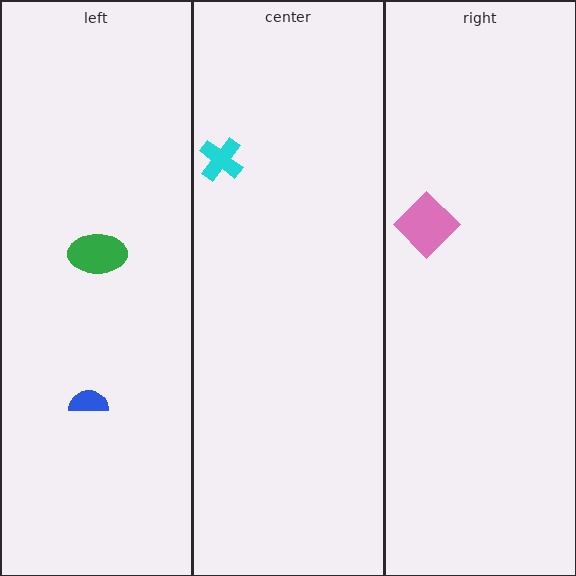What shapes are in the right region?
The pink diamond.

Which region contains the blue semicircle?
The left region.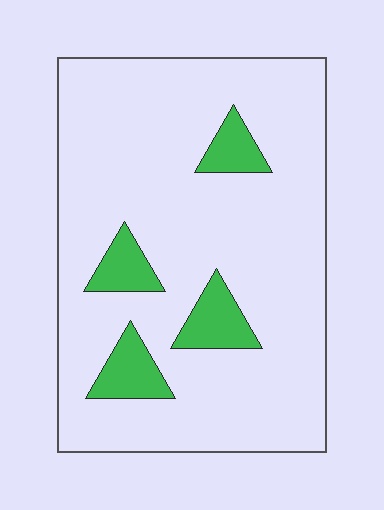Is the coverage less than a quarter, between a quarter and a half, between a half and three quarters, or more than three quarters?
Less than a quarter.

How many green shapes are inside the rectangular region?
4.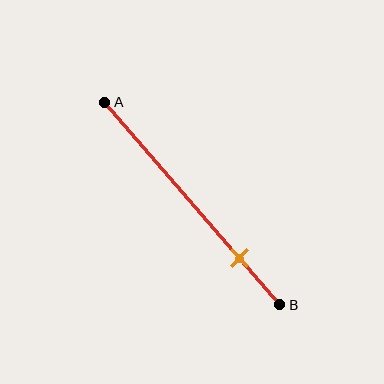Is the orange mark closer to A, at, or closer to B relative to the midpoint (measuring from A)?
The orange mark is closer to point B than the midpoint of segment AB.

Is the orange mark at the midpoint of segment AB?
No, the mark is at about 75% from A, not at the 50% midpoint.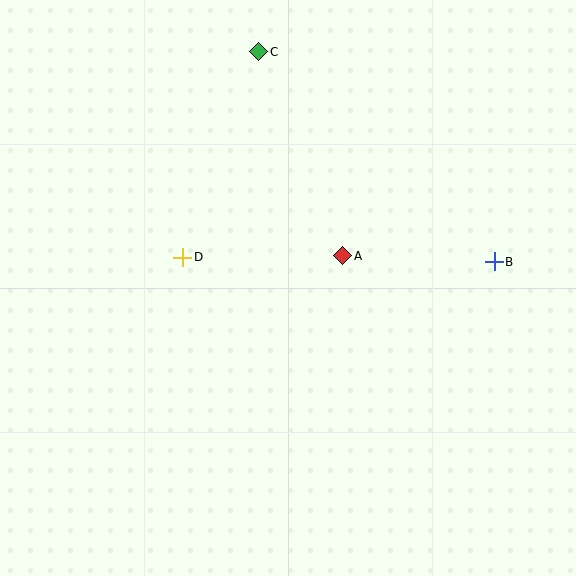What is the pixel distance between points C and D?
The distance between C and D is 219 pixels.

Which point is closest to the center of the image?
Point A at (343, 256) is closest to the center.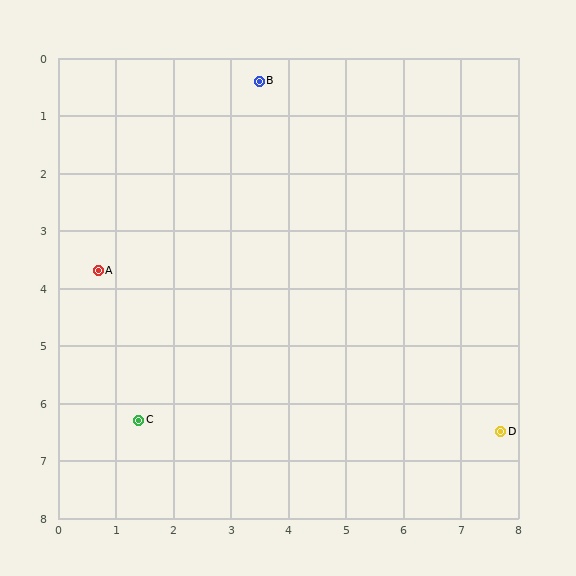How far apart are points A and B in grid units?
Points A and B are about 4.3 grid units apart.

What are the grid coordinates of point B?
Point B is at approximately (3.5, 0.4).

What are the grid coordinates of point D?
Point D is at approximately (7.7, 6.5).